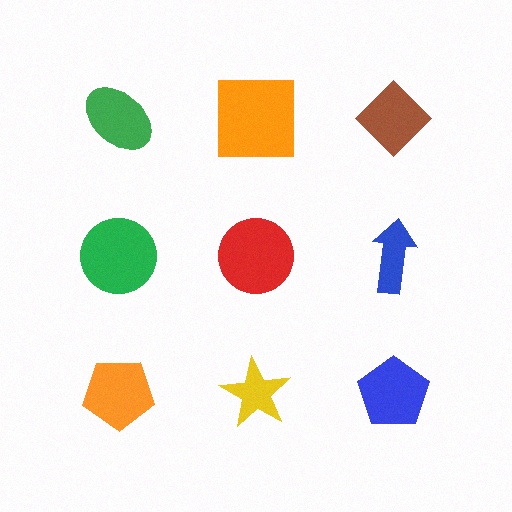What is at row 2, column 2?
A red circle.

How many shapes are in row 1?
3 shapes.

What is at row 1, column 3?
A brown diamond.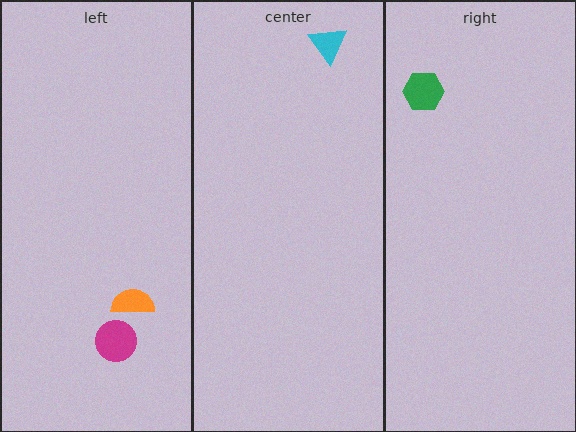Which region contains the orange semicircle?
The left region.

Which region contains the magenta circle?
The left region.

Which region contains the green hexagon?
The right region.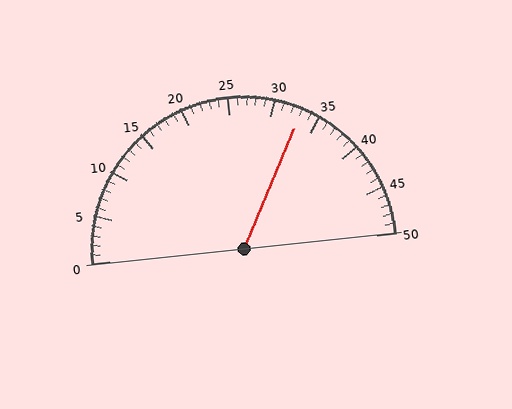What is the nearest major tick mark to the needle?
The nearest major tick mark is 35.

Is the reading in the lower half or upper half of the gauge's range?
The reading is in the upper half of the range (0 to 50).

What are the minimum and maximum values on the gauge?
The gauge ranges from 0 to 50.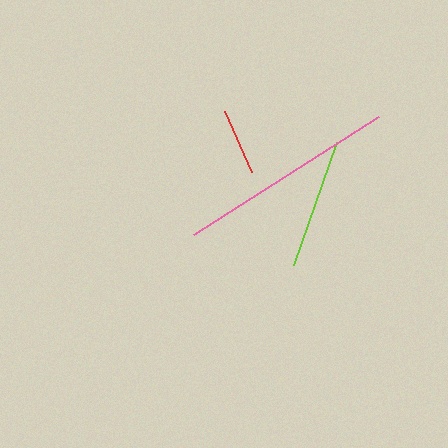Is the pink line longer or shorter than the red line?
The pink line is longer than the red line.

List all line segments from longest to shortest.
From longest to shortest: pink, lime, red.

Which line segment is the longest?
The pink line is the longest at approximately 220 pixels.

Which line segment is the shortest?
The red line is the shortest at approximately 67 pixels.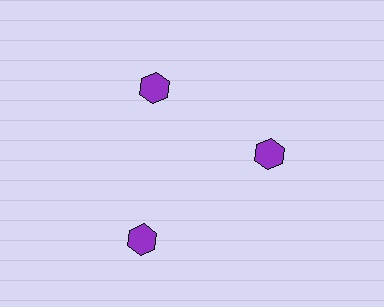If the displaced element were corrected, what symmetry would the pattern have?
It would have 3-fold rotational symmetry — the pattern would map onto itself every 120 degrees.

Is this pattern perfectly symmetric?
No. The 3 purple hexagons are arranged in a ring, but one element near the 7 o'clock position is pushed outward from the center, breaking the 3-fold rotational symmetry.